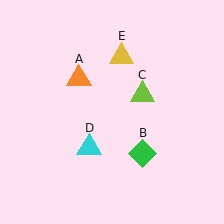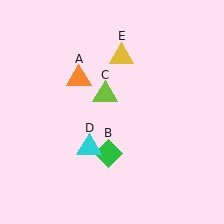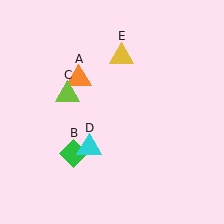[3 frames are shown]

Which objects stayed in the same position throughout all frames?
Orange triangle (object A) and cyan triangle (object D) and yellow triangle (object E) remained stationary.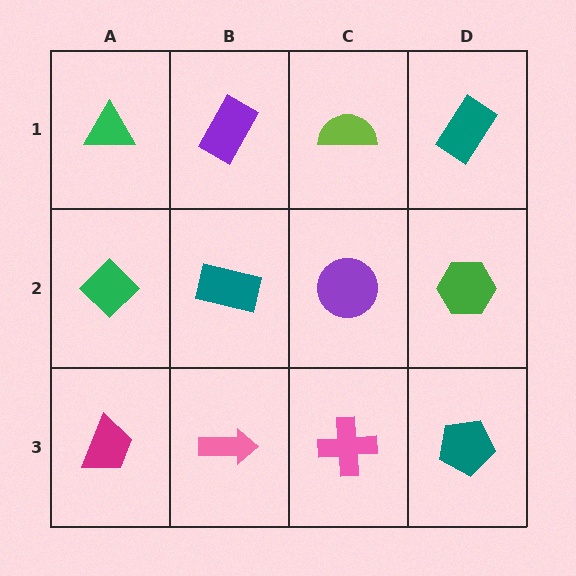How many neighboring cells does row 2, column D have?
3.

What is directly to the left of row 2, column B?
A green diamond.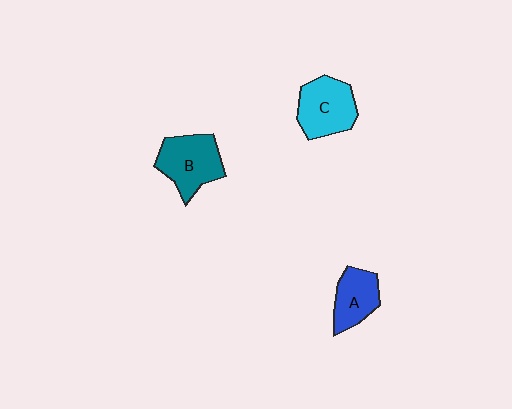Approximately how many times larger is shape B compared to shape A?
Approximately 1.4 times.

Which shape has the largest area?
Shape B (teal).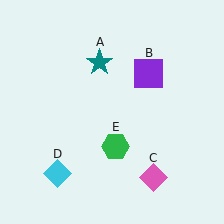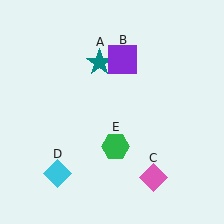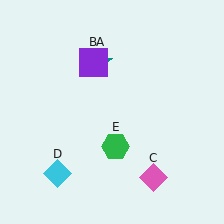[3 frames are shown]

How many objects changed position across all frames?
1 object changed position: purple square (object B).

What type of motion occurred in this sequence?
The purple square (object B) rotated counterclockwise around the center of the scene.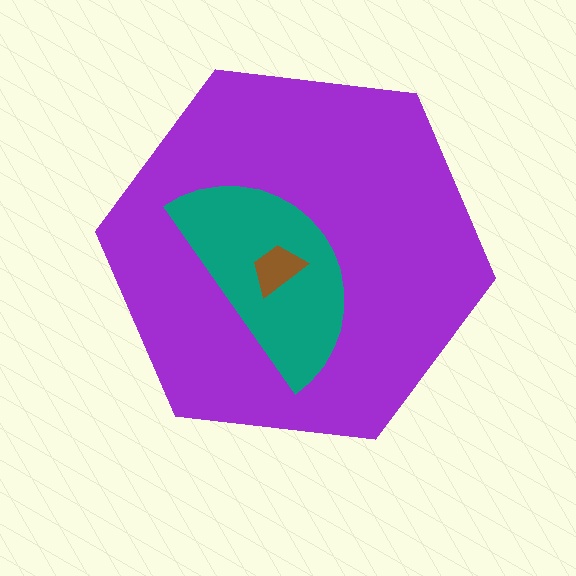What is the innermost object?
The brown trapezoid.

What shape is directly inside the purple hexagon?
The teal semicircle.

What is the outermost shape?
The purple hexagon.